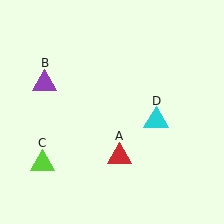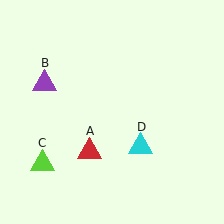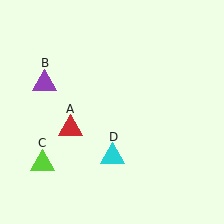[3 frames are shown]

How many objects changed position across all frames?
2 objects changed position: red triangle (object A), cyan triangle (object D).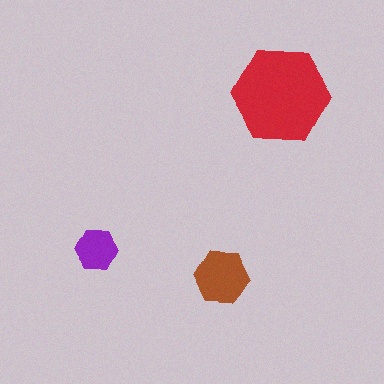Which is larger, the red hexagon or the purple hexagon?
The red one.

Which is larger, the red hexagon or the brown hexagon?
The red one.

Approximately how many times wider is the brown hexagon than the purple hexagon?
About 1.5 times wider.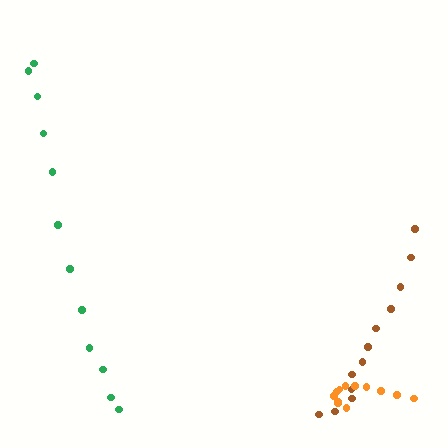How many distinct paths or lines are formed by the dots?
There are 3 distinct paths.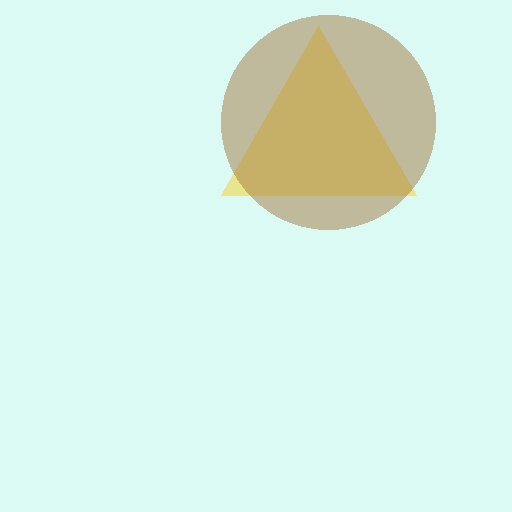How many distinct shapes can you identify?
There are 2 distinct shapes: a yellow triangle, a brown circle.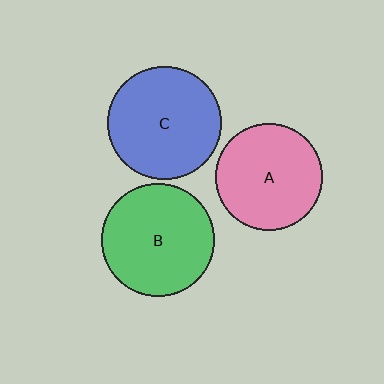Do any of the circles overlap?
No, none of the circles overlap.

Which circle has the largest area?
Circle C (blue).